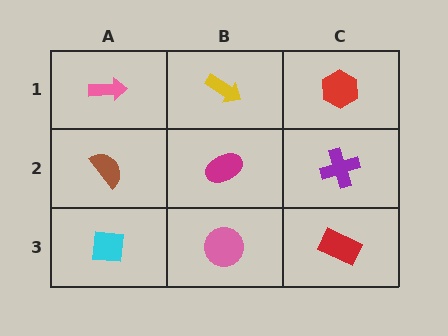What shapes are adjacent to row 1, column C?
A purple cross (row 2, column C), a yellow arrow (row 1, column B).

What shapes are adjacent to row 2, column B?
A yellow arrow (row 1, column B), a pink circle (row 3, column B), a brown semicircle (row 2, column A), a purple cross (row 2, column C).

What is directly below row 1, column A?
A brown semicircle.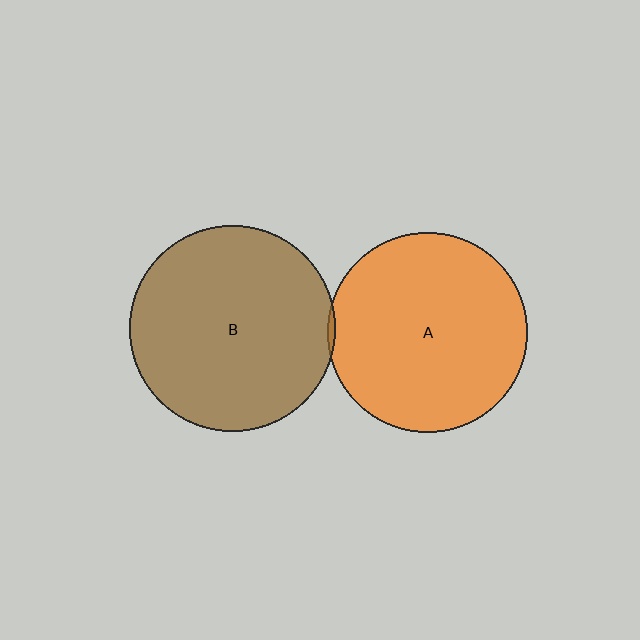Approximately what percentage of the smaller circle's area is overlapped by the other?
Approximately 5%.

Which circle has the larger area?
Circle B (brown).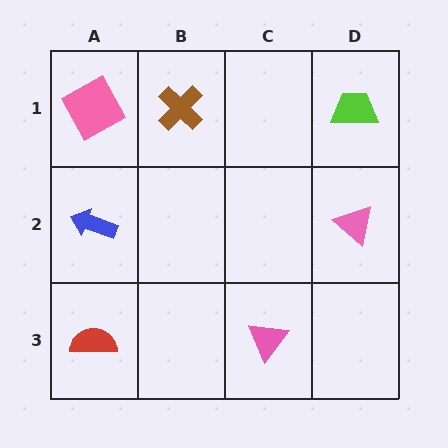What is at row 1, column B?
A brown cross.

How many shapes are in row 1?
3 shapes.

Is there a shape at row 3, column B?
No, that cell is empty.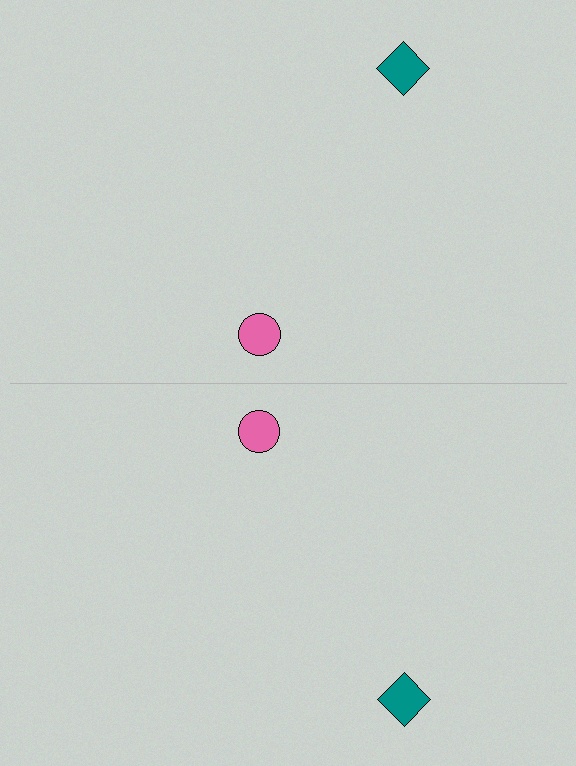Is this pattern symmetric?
Yes, this pattern has bilateral (reflection) symmetry.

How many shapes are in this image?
There are 4 shapes in this image.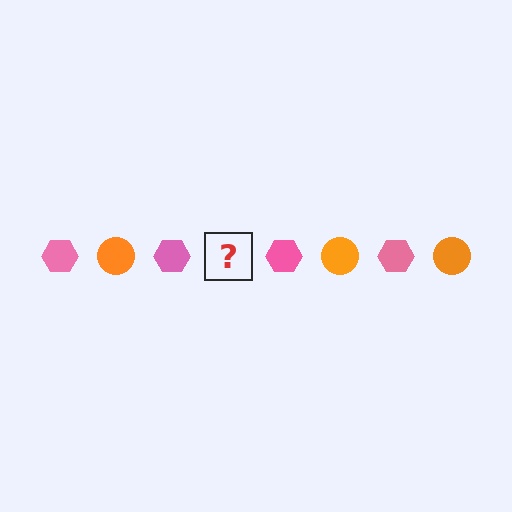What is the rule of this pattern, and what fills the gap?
The rule is that the pattern alternates between pink hexagon and orange circle. The gap should be filled with an orange circle.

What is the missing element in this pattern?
The missing element is an orange circle.